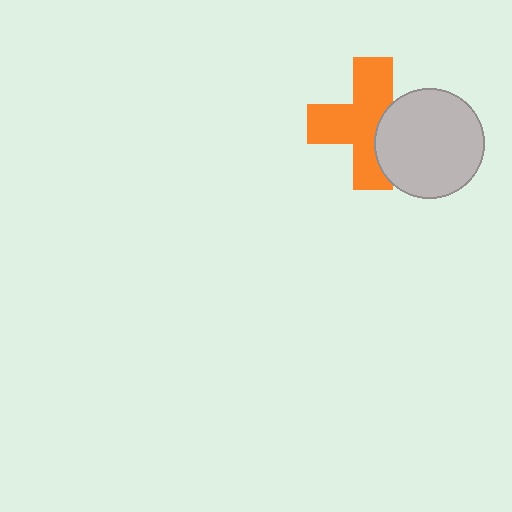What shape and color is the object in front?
The object in front is a light gray circle.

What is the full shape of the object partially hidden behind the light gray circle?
The partially hidden object is an orange cross.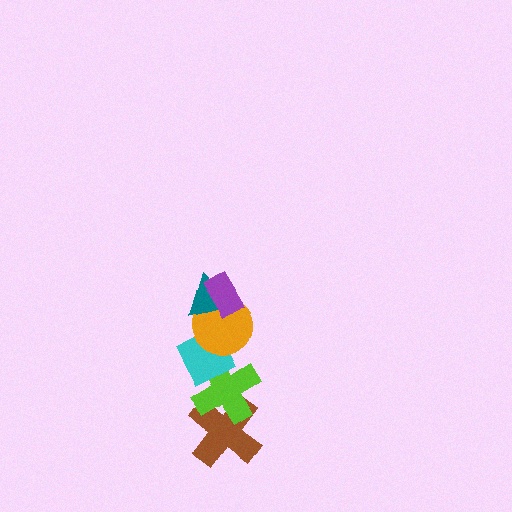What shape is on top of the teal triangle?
The purple rectangle is on top of the teal triangle.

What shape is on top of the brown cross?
The lime cross is on top of the brown cross.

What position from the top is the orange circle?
The orange circle is 3rd from the top.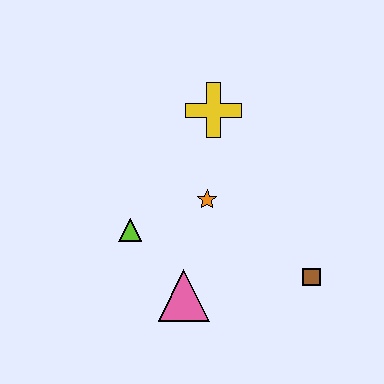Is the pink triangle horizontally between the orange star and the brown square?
No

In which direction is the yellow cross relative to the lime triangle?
The yellow cross is above the lime triangle.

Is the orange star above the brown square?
Yes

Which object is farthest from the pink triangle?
The yellow cross is farthest from the pink triangle.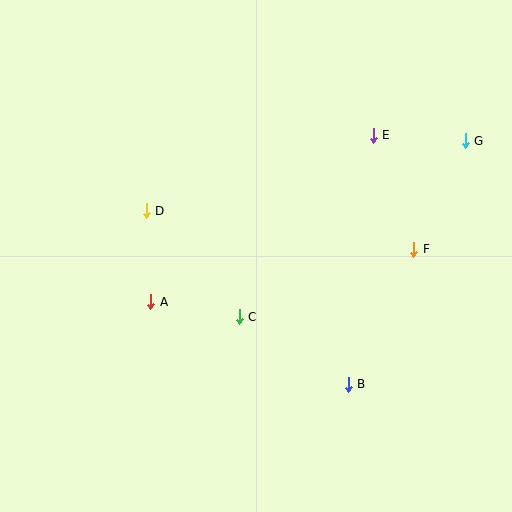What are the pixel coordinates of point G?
Point G is at (465, 141).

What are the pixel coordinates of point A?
Point A is at (151, 302).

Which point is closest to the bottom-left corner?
Point A is closest to the bottom-left corner.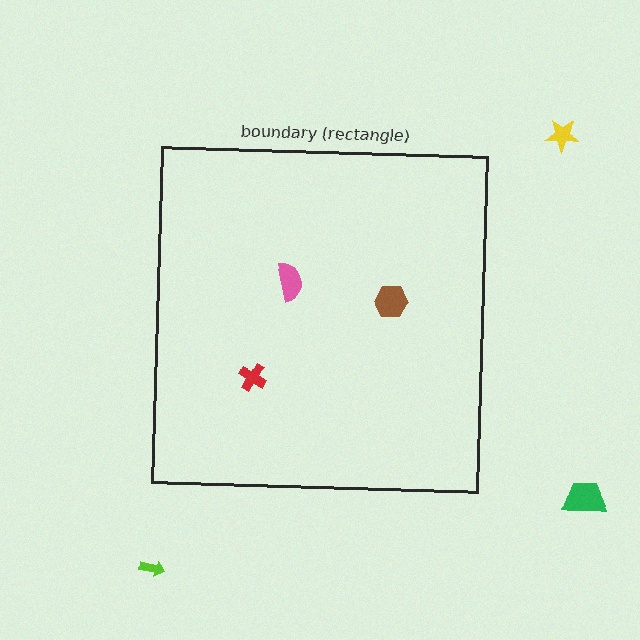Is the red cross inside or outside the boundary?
Inside.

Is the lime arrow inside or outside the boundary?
Outside.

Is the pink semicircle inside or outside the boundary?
Inside.